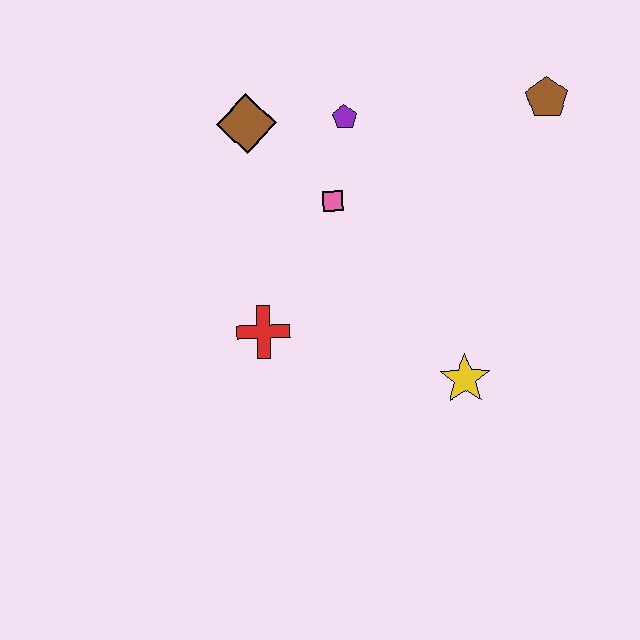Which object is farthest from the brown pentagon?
The red cross is farthest from the brown pentagon.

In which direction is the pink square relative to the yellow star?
The pink square is above the yellow star.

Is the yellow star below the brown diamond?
Yes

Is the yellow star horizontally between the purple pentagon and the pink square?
No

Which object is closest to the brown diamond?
The purple pentagon is closest to the brown diamond.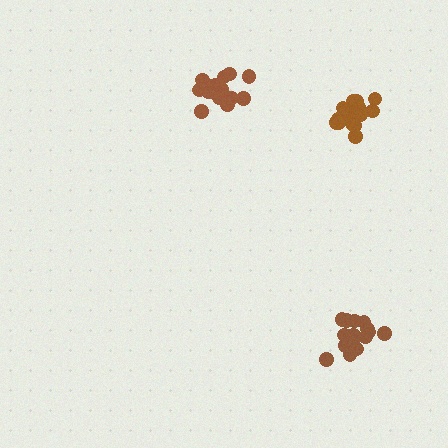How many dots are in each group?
Group 1: 16 dots, Group 2: 16 dots, Group 3: 16 dots (48 total).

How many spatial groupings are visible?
There are 3 spatial groupings.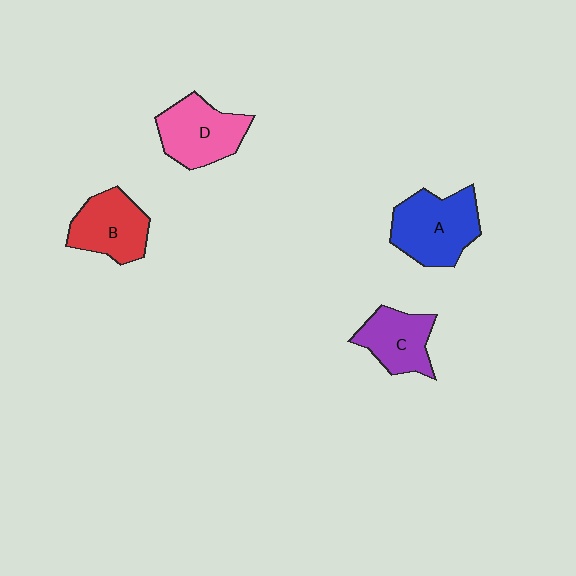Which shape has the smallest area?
Shape C (purple).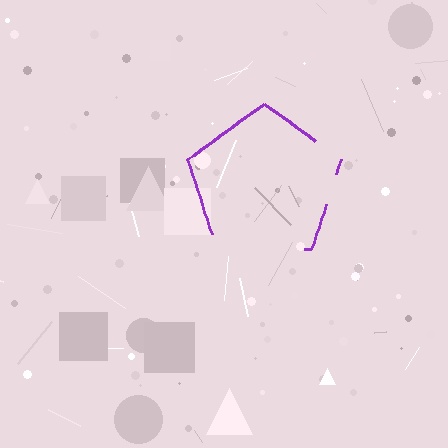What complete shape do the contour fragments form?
The contour fragments form a pentagon.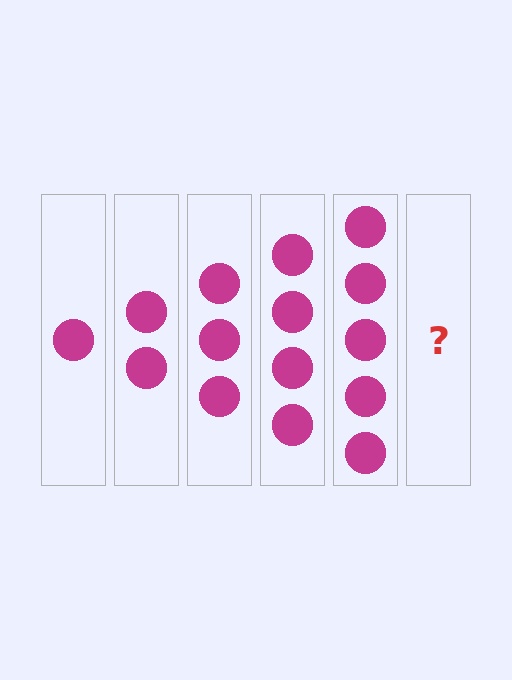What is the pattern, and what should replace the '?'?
The pattern is that each step adds one more circle. The '?' should be 6 circles.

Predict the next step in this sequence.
The next step is 6 circles.